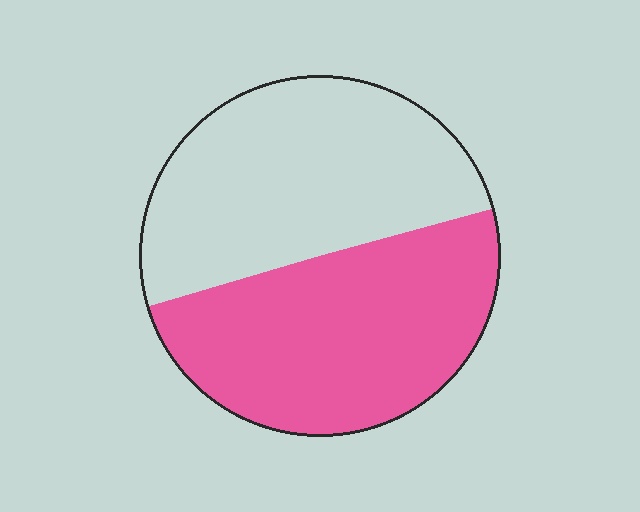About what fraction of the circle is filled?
About one half (1/2).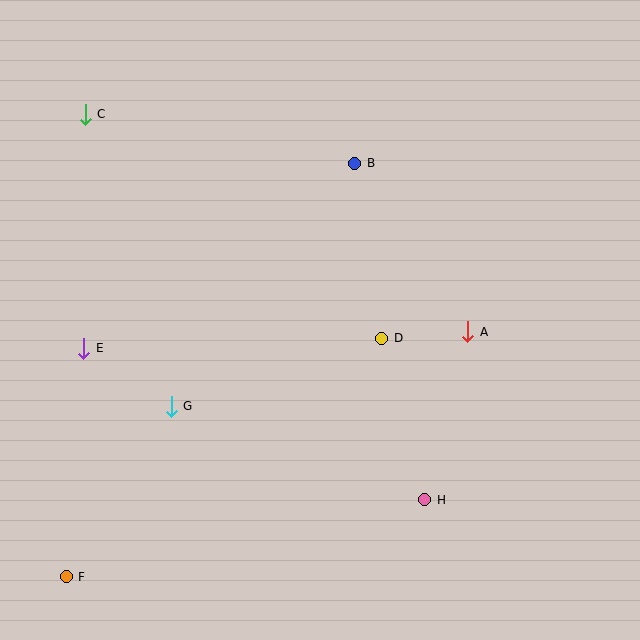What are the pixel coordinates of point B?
Point B is at (355, 163).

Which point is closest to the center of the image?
Point D at (382, 338) is closest to the center.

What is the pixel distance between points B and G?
The distance between B and G is 304 pixels.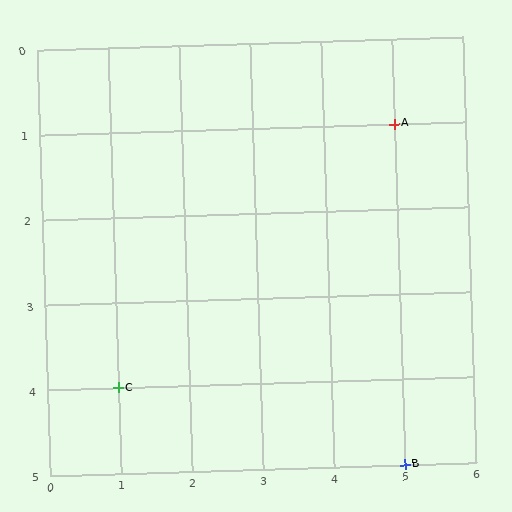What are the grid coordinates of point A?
Point A is at grid coordinates (5, 1).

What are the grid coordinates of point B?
Point B is at grid coordinates (5, 5).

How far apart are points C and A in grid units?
Points C and A are 4 columns and 3 rows apart (about 5.0 grid units diagonally).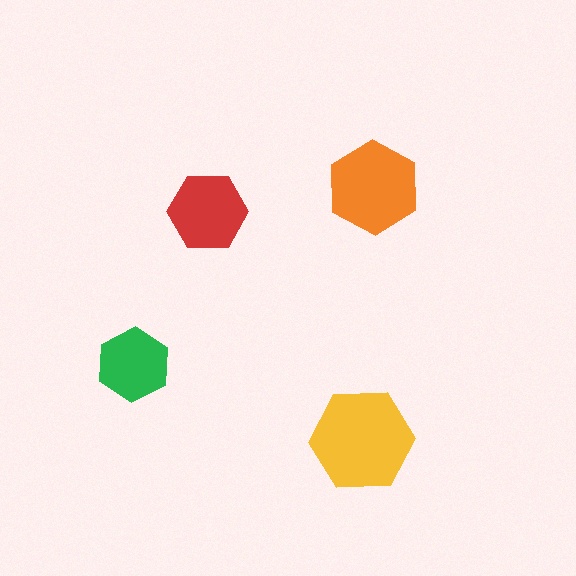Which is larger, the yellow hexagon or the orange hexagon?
The yellow one.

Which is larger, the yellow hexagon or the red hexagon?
The yellow one.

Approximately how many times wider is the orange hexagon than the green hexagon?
About 1.5 times wider.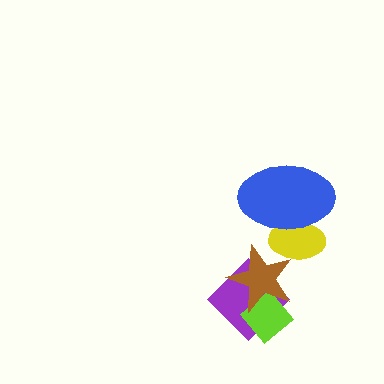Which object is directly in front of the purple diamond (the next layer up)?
The lime diamond is directly in front of the purple diamond.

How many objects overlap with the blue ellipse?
1 object overlaps with the blue ellipse.